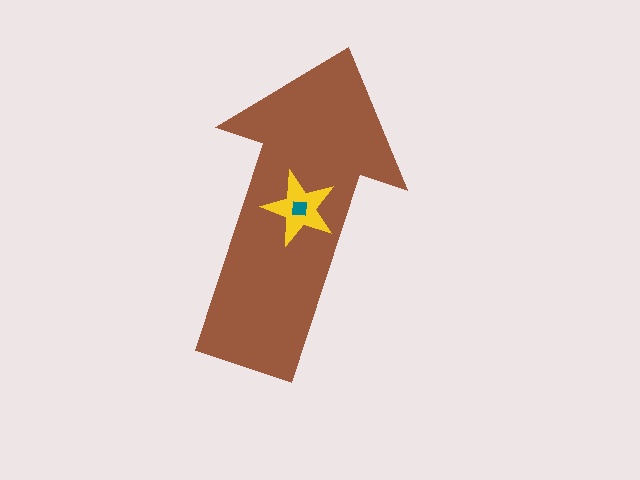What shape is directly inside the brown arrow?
The yellow star.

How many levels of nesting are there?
3.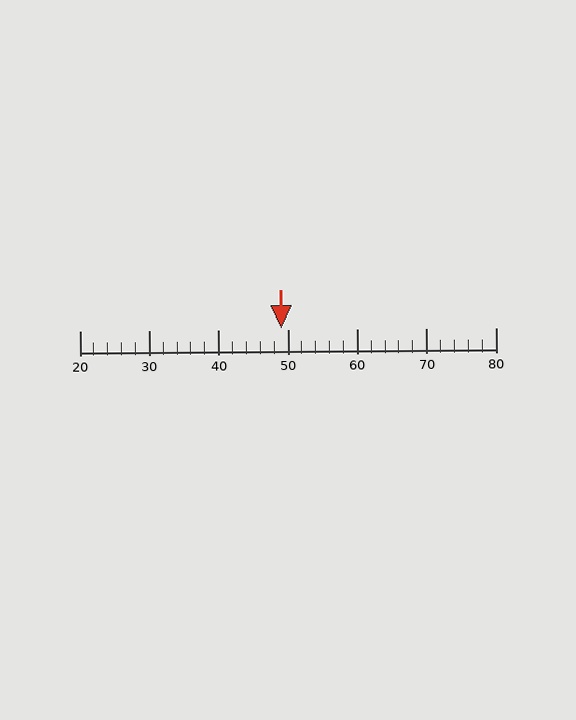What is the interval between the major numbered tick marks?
The major tick marks are spaced 10 units apart.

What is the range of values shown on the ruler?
The ruler shows values from 20 to 80.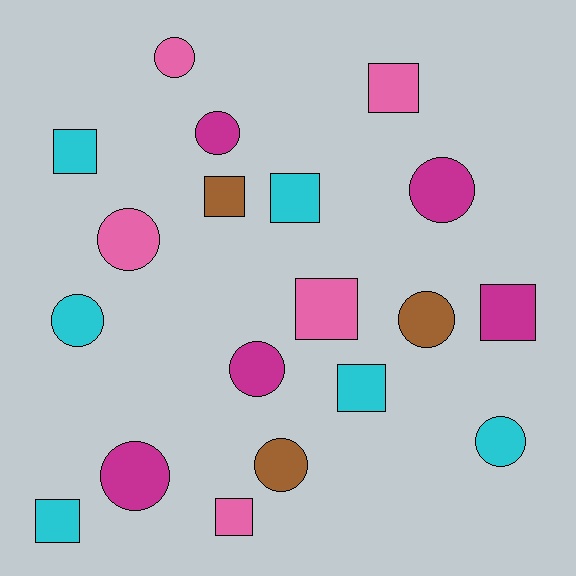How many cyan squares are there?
There are 4 cyan squares.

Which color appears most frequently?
Cyan, with 6 objects.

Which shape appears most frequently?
Circle, with 10 objects.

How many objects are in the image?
There are 19 objects.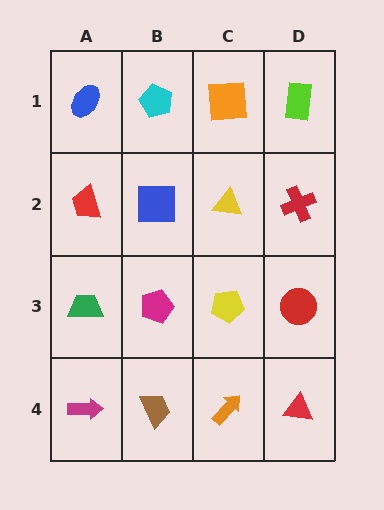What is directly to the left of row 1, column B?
A blue ellipse.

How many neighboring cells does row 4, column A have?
2.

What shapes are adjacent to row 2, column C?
An orange square (row 1, column C), a yellow pentagon (row 3, column C), a blue square (row 2, column B), a red cross (row 2, column D).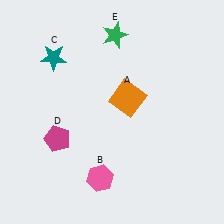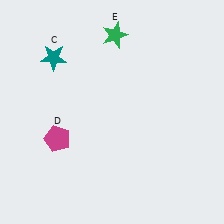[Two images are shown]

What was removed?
The orange square (A), the pink hexagon (B) were removed in Image 2.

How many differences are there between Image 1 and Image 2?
There are 2 differences between the two images.